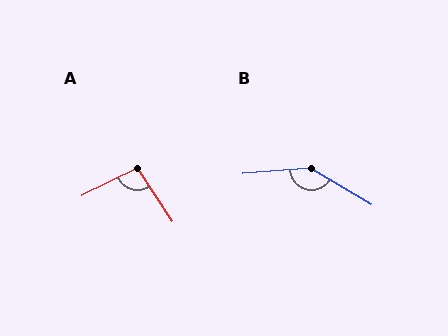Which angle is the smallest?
A, at approximately 97 degrees.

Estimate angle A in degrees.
Approximately 97 degrees.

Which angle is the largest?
B, at approximately 145 degrees.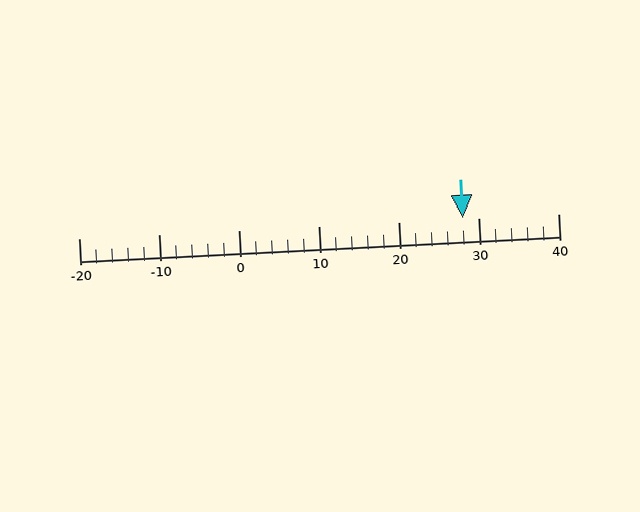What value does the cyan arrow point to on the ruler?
The cyan arrow points to approximately 28.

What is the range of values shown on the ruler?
The ruler shows values from -20 to 40.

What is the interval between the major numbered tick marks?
The major tick marks are spaced 10 units apart.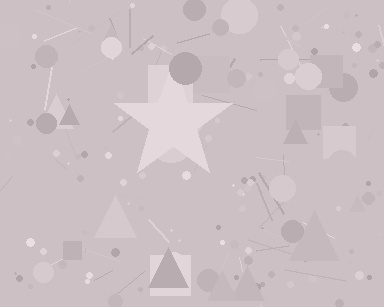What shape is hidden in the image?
A star is hidden in the image.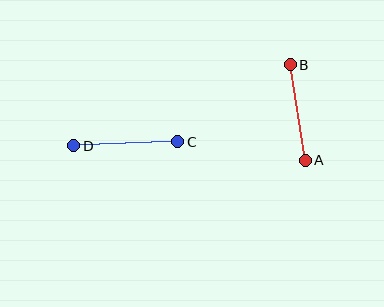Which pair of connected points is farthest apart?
Points C and D are farthest apart.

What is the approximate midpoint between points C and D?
The midpoint is at approximately (126, 144) pixels.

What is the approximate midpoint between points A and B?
The midpoint is at approximately (298, 113) pixels.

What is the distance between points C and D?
The distance is approximately 104 pixels.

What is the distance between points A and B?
The distance is approximately 97 pixels.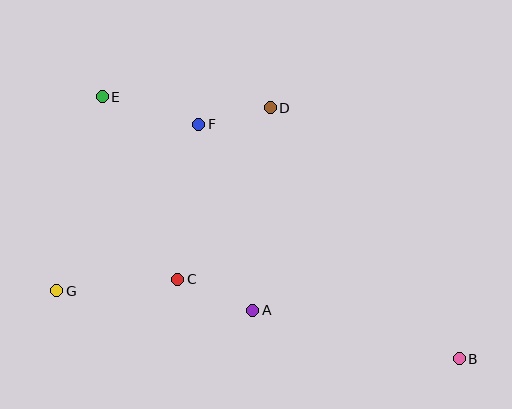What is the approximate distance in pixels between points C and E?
The distance between C and E is approximately 197 pixels.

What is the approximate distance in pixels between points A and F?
The distance between A and F is approximately 193 pixels.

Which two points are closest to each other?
Points D and F are closest to each other.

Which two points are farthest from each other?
Points B and E are farthest from each other.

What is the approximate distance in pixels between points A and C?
The distance between A and C is approximately 81 pixels.